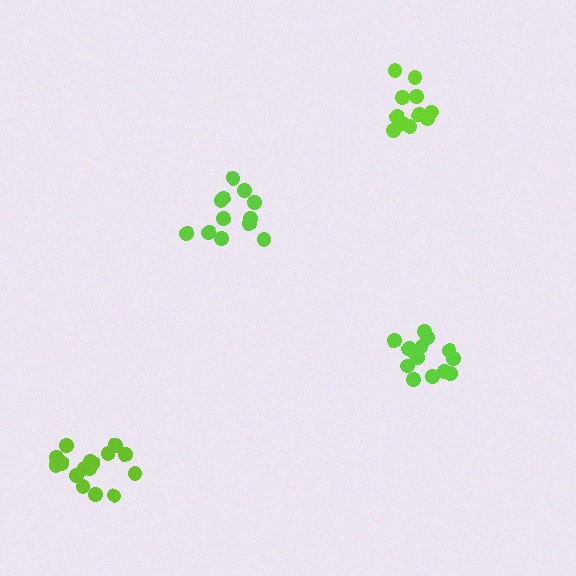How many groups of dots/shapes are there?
There are 4 groups.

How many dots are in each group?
Group 1: 12 dots, Group 2: 11 dots, Group 3: 14 dots, Group 4: 16 dots (53 total).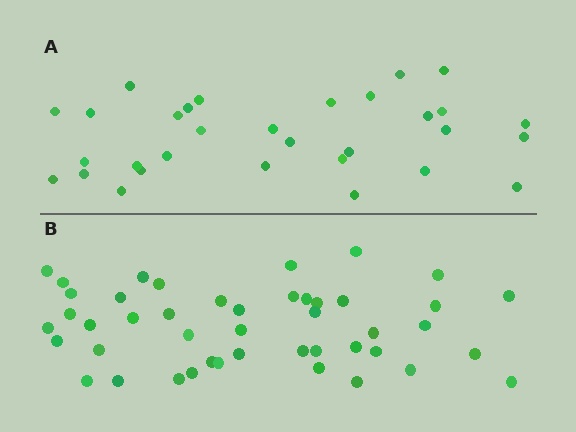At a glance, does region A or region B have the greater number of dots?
Region B (the bottom region) has more dots.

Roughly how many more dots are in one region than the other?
Region B has approximately 15 more dots than region A.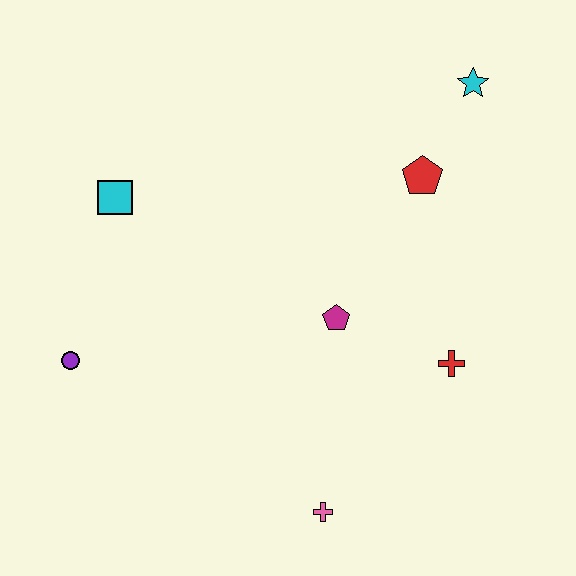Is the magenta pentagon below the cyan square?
Yes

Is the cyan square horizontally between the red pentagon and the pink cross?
No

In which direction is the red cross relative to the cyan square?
The red cross is to the right of the cyan square.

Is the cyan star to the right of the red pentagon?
Yes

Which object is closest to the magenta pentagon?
The red cross is closest to the magenta pentagon.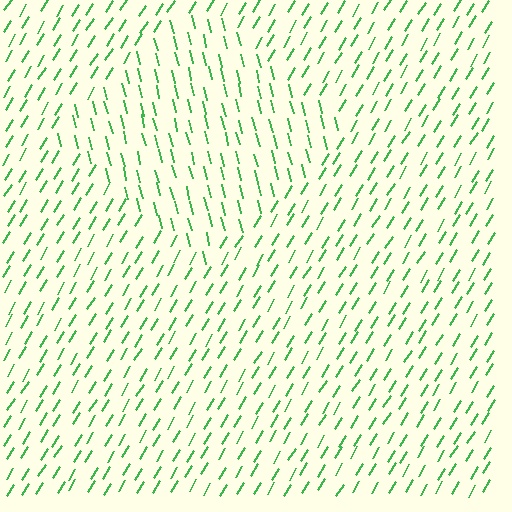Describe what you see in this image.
The image is filled with small green line segments. A diamond region in the image has lines oriented differently from the surrounding lines, creating a visible texture boundary.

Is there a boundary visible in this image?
Yes, there is a texture boundary formed by a change in line orientation.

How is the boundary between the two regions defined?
The boundary is defined purely by a change in line orientation (approximately 45 degrees difference). All lines are the same color and thickness.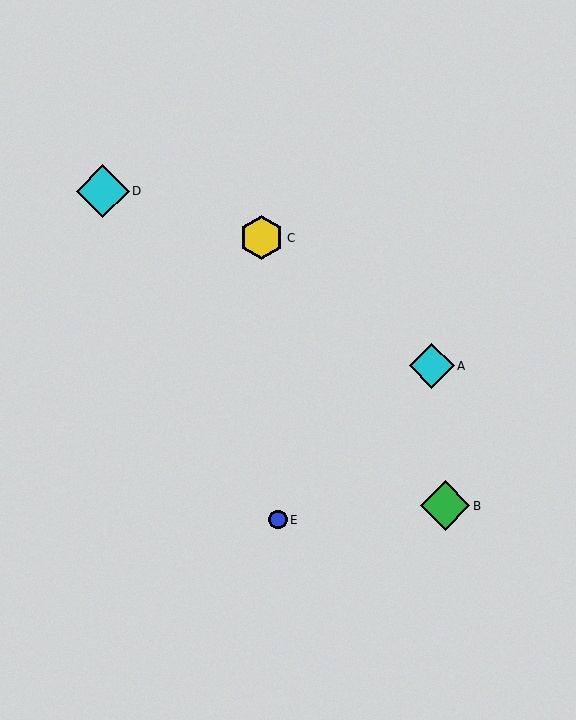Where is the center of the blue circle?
The center of the blue circle is at (278, 520).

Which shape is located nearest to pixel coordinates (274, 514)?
The blue circle (labeled E) at (278, 520) is nearest to that location.